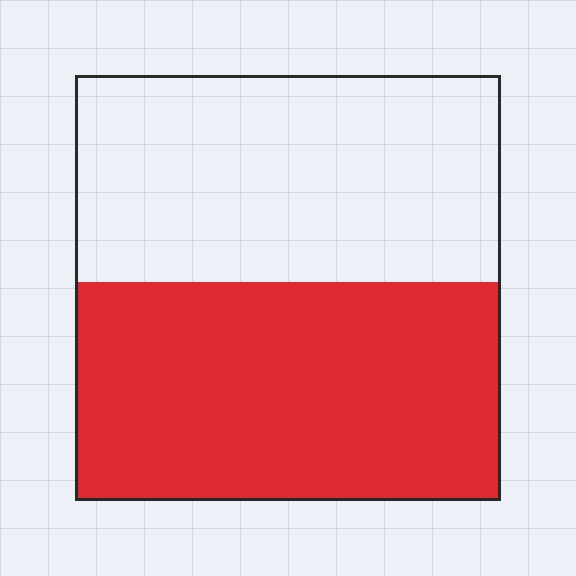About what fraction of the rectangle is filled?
About one half (1/2).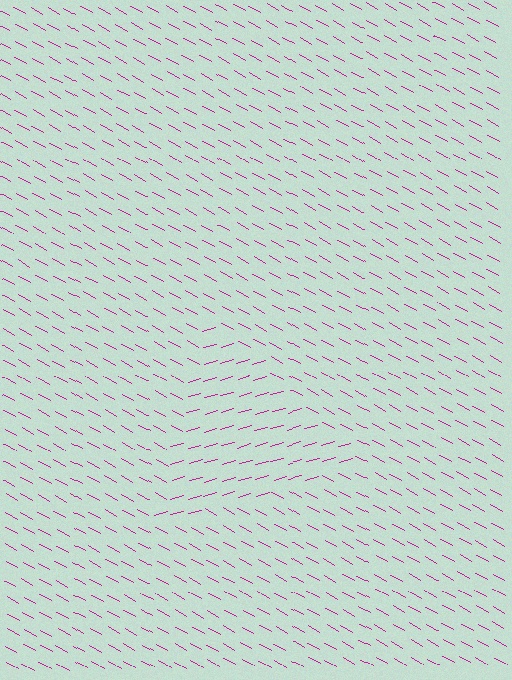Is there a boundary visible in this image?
Yes, there is a texture boundary formed by a change in line orientation.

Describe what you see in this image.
The image is filled with small magenta line segments. A triangle region in the image has lines oriented differently from the surrounding lines, creating a visible texture boundary.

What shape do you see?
I see a triangle.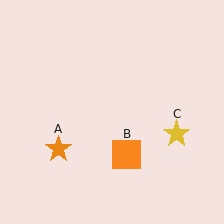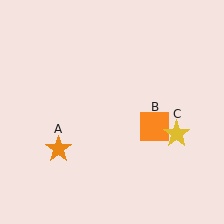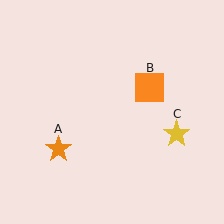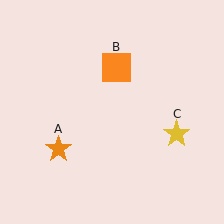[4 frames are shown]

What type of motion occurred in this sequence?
The orange square (object B) rotated counterclockwise around the center of the scene.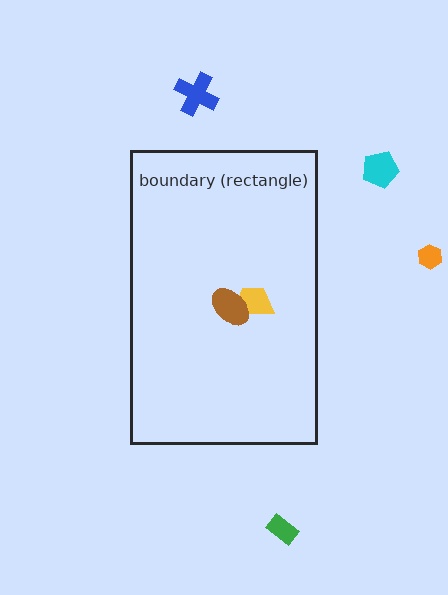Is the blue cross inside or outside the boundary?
Outside.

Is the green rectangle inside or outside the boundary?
Outside.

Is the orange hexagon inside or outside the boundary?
Outside.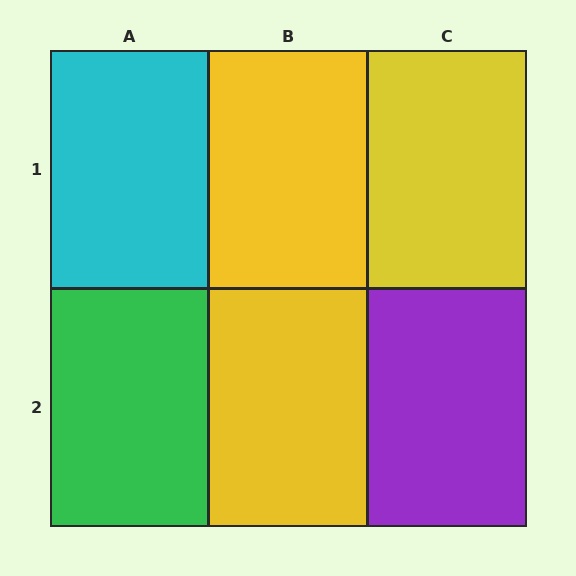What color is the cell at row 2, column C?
Purple.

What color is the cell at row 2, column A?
Green.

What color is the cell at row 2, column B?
Yellow.